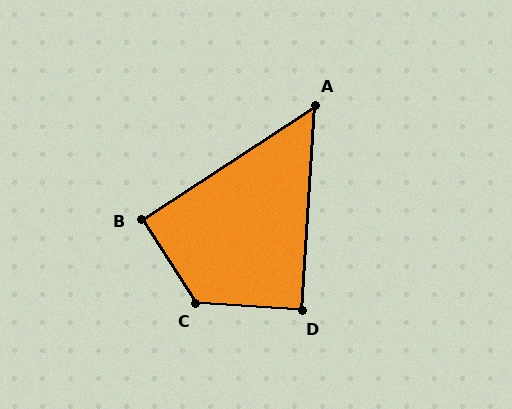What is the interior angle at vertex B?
Approximately 90 degrees (approximately right).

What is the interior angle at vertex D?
Approximately 90 degrees (approximately right).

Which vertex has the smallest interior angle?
A, at approximately 53 degrees.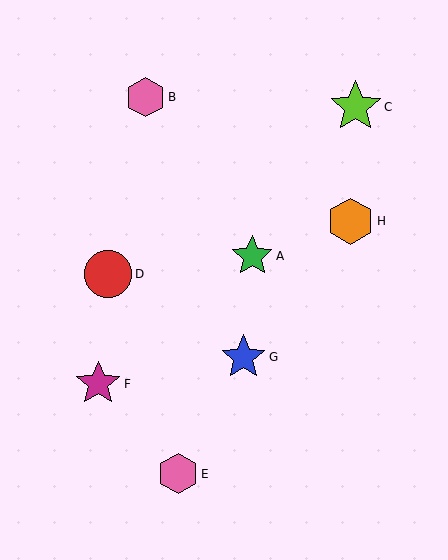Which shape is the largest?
The lime star (labeled C) is the largest.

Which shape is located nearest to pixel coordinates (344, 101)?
The lime star (labeled C) at (356, 107) is nearest to that location.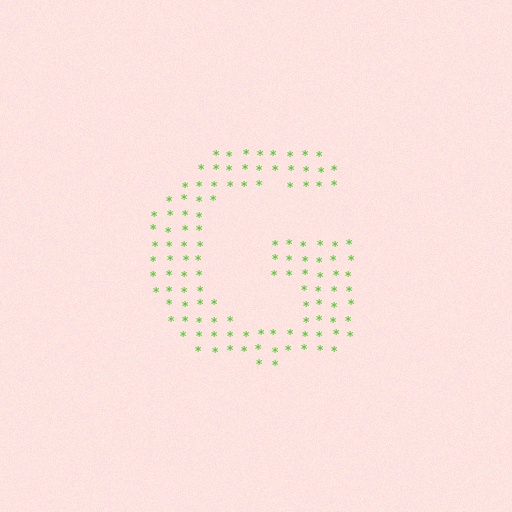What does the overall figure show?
The overall figure shows the letter G.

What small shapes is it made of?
It is made of small asterisks.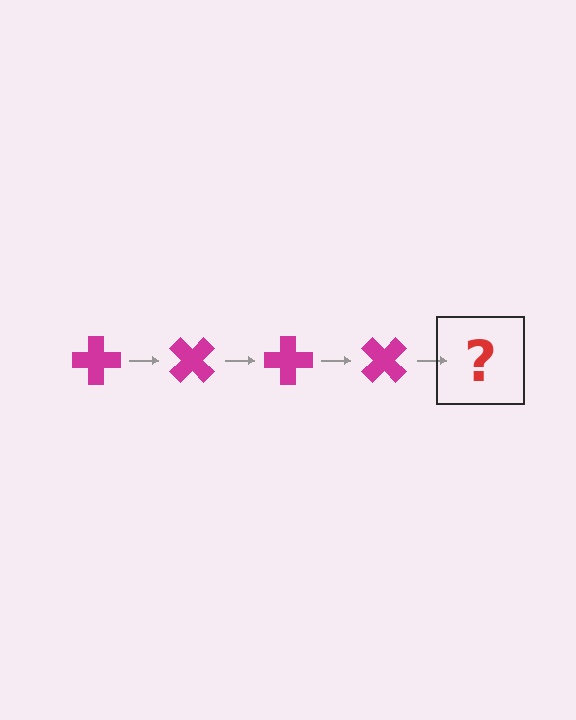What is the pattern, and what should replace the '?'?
The pattern is that the cross rotates 45 degrees each step. The '?' should be a magenta cross rotated 180 degrees.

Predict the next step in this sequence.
The next step is a magenta cross rotated 180 degrees.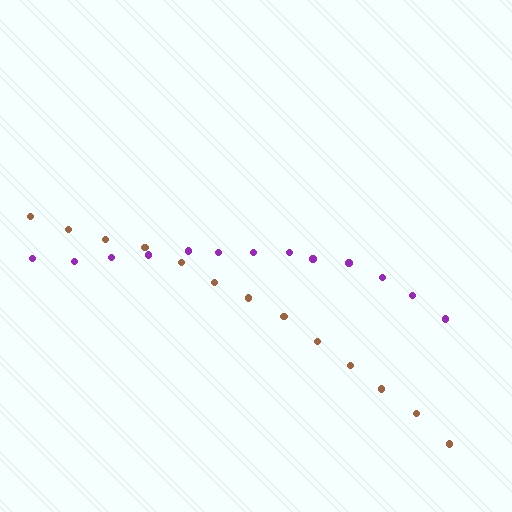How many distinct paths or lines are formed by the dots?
There are 2 distinct paths.